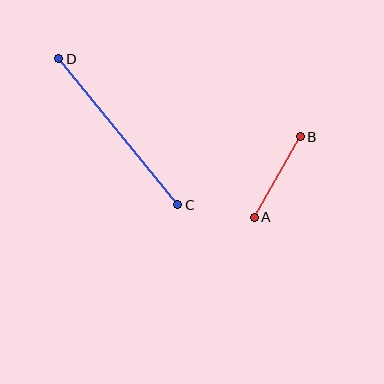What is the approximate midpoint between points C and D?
The midpoint is at approximately (118, 132) pixels.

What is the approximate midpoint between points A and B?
The midpoint is at approximately (277, 177) pixels.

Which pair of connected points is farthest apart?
Points C and D are farthest apart.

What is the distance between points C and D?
The distance is approximately 189 pixels.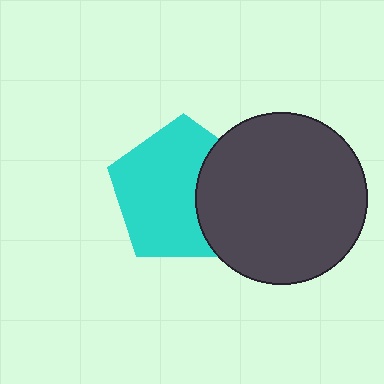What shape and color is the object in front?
The object in front is a dark gray circle.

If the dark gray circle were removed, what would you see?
You would see the complete cyan pentagon.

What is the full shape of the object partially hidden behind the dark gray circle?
The partially hidden object is a cyan pentagon.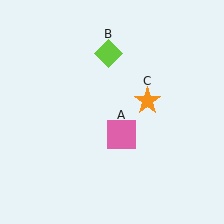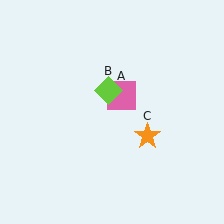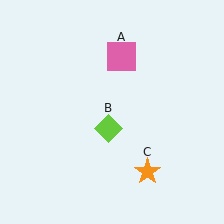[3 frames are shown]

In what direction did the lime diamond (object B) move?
The lime diamond (object B) moved down.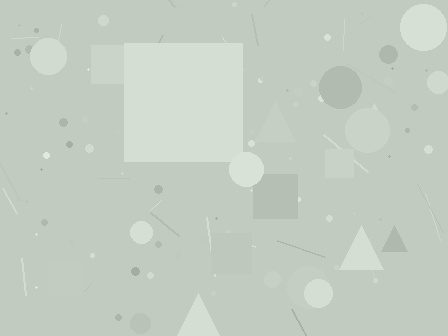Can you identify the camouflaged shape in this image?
The camouflaged shape is a square.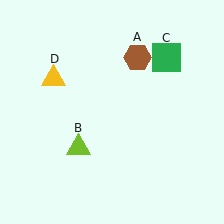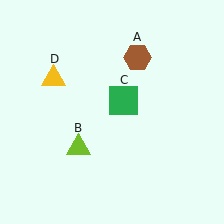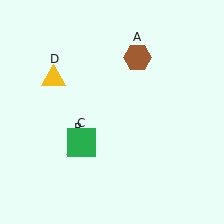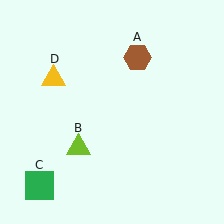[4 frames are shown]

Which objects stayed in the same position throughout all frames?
Brown hexagon (object A) and lime triangle (object B) and yellow triangle (object D) remained stationary.